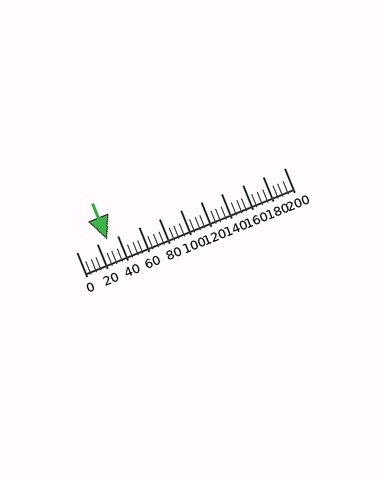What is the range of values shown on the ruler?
The ruler shows values from 0 to 200.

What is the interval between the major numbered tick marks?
The major tick marks are spaced 20 units apart.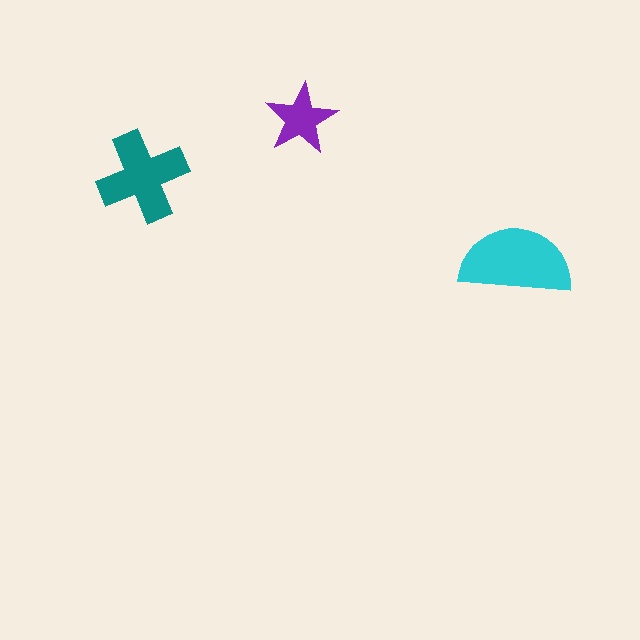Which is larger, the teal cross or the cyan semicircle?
The cyan semicircle.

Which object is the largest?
The cyan semicircle.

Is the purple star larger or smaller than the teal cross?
Smaller.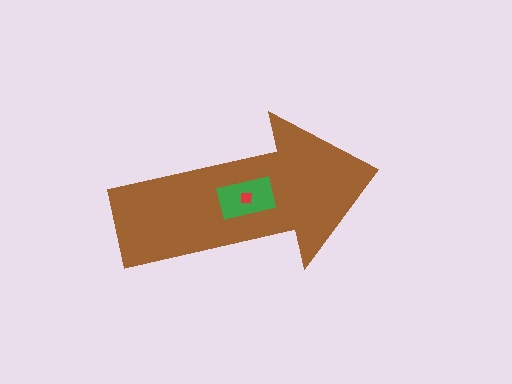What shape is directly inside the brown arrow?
The green rectangle.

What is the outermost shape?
The brown arrow.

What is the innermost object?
The red square.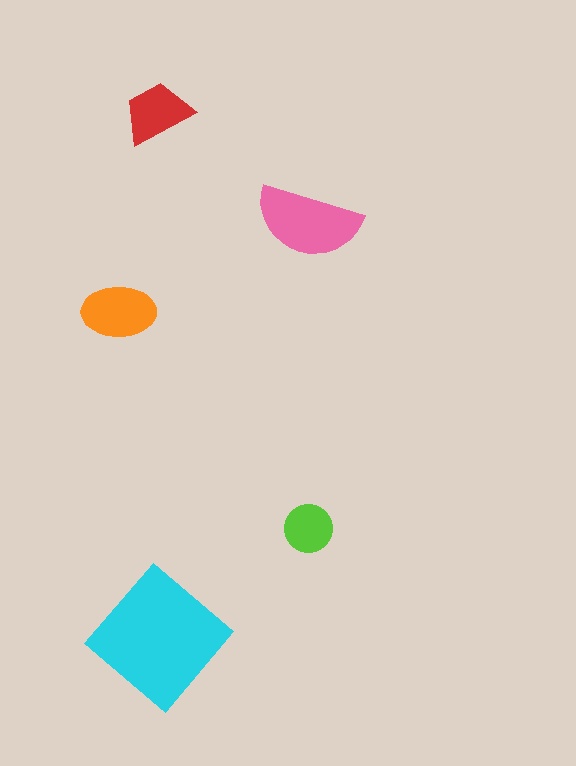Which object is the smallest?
The lime circle.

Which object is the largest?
The cyan diamond.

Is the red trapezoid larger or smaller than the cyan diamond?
Smaller.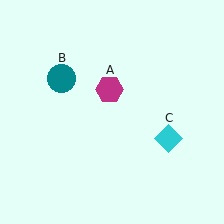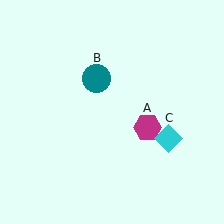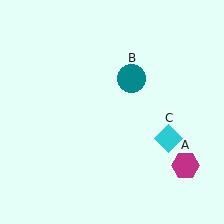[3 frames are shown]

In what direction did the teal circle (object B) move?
The teal circle (object B) moved right.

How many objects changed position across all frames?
2 objects changed position: magenta hexagon (object A), teal circle (object B).